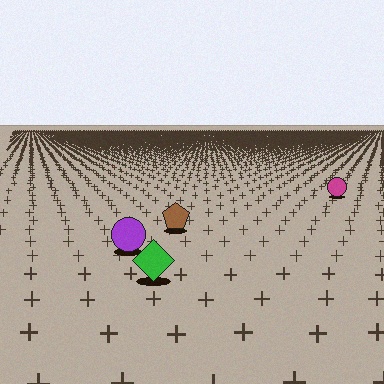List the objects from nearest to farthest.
From nearest to farthest: the green diamond, the purple circle, the brown pentagon, the magenta circle.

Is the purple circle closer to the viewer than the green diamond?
No. The green diamond is closer — you can tell from the texture gradient: the ground texture is coarser near it.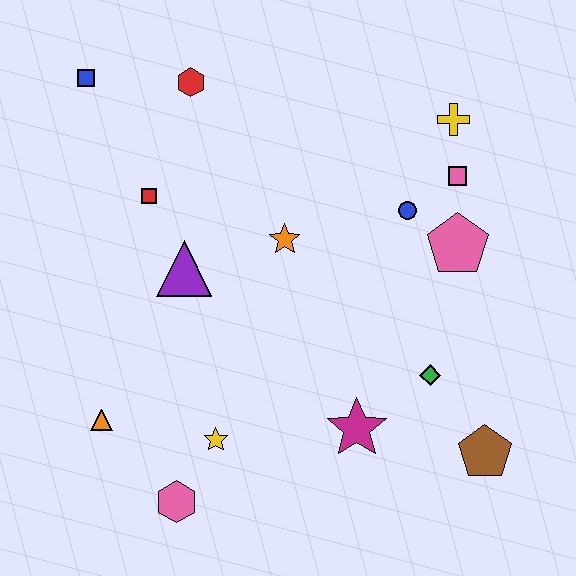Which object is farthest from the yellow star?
The yellow cross is farthest from the yellow star.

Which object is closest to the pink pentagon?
The blue circle is closest to the pink pentagon.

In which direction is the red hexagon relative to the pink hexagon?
The red hexagon is above the pink hexagon.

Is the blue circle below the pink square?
Yes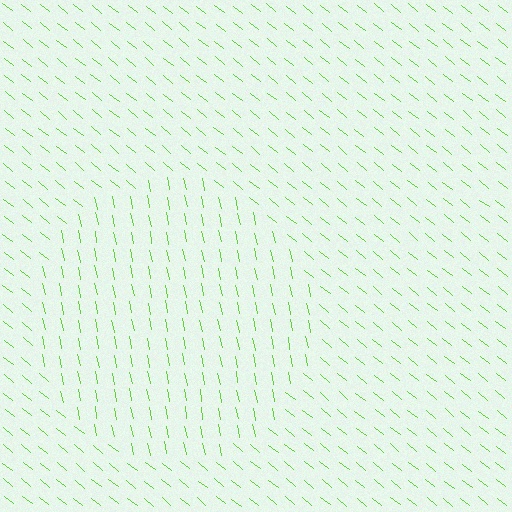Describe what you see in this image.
The image is filled with small lime line segments. A circle region in the image has lines oriented differently from the surrounding lines, creating a visible texture boundary.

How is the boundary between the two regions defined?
The boundary is defined purely by a change in line orientation (approximately 40 degrees difference). All lines are the same color and thickness.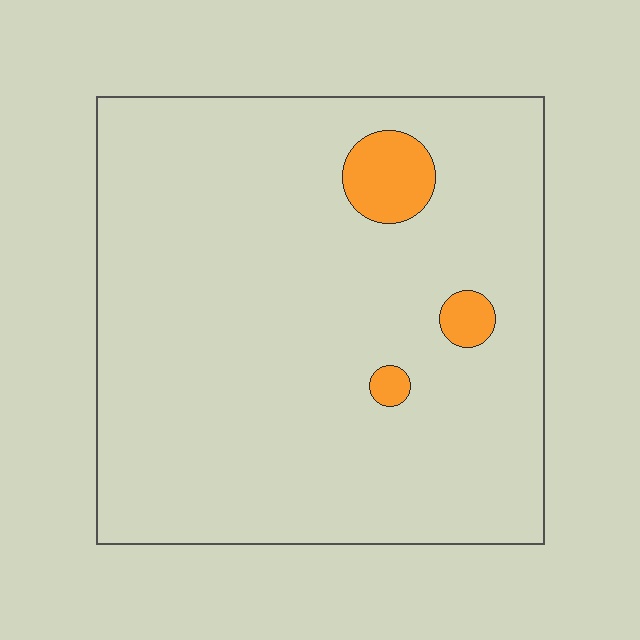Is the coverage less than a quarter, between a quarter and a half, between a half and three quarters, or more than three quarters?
Less than a quarter.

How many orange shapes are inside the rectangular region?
3.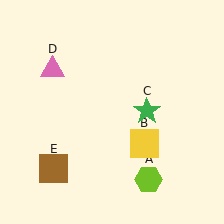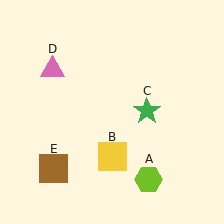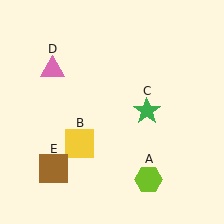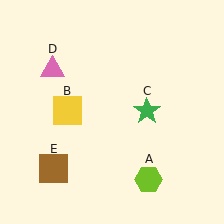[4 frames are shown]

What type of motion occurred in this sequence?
The yellow square (object B) rotated clockwise around the center of the scene.